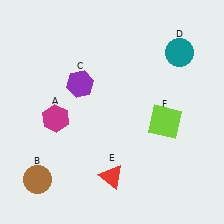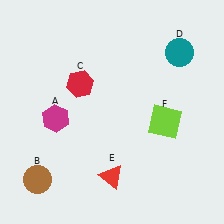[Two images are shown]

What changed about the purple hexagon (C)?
In Image 1, C is purple. In Image 2, it changed to red.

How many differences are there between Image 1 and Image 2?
There is 1 difference between the two images.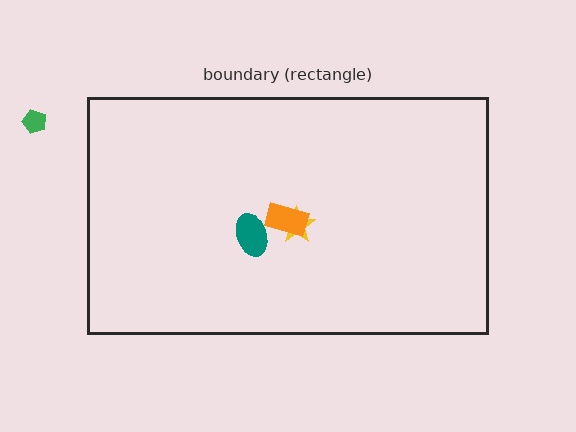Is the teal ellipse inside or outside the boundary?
Inside.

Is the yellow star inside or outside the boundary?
Inside.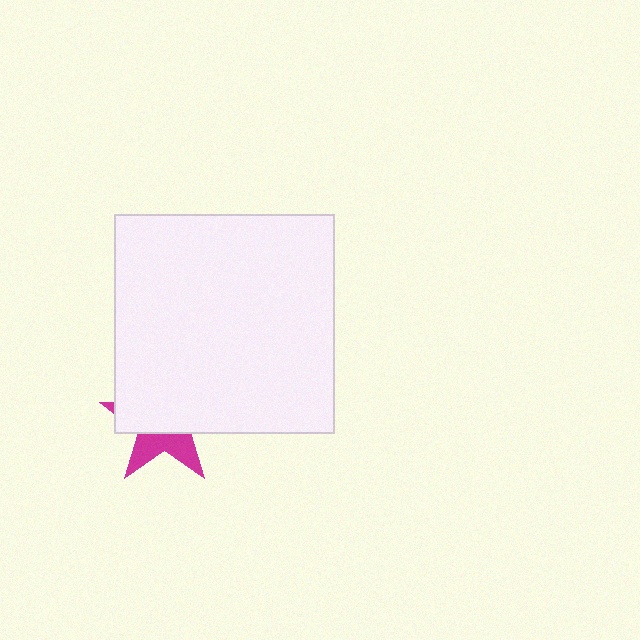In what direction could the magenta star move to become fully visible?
The magenta star could move down. That would shift it out from behind the white square entirely.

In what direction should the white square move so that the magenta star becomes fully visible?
The white square should move up. That is the shortest direction to clear the overlap and leave the magenta star fully visible.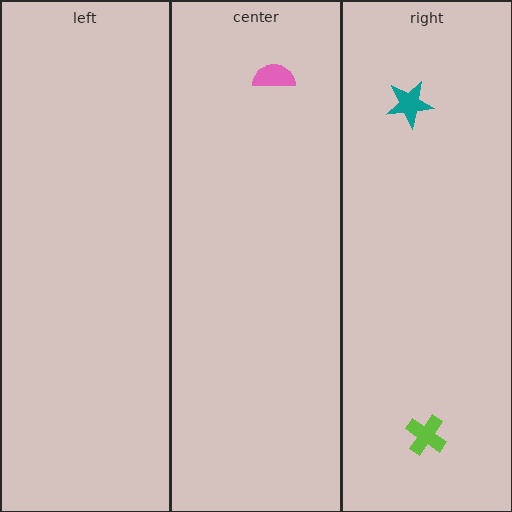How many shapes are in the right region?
2.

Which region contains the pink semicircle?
The center region.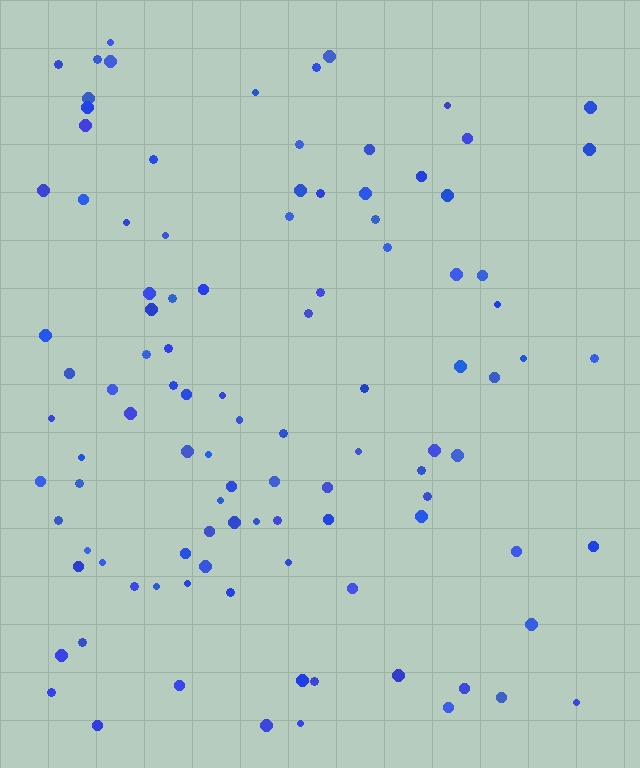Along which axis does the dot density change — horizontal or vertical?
Horizontal.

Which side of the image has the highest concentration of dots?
The left.